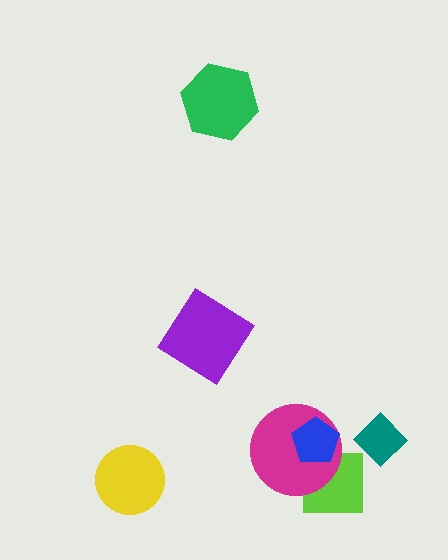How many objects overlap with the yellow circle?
0 objects overlap with the yellow circle.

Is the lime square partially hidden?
Yes, it is partially covered by another shape.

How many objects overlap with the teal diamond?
0 objects overlap with the teal diamond.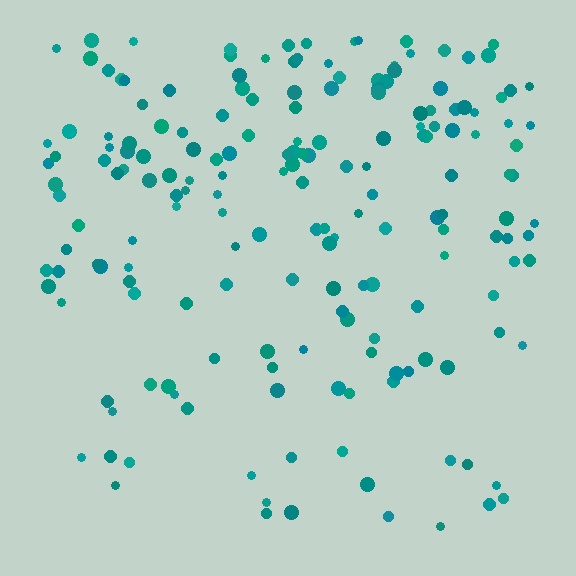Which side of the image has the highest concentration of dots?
The top.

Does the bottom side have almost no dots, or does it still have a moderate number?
Still a moderate number, just noticeably fewer than the top.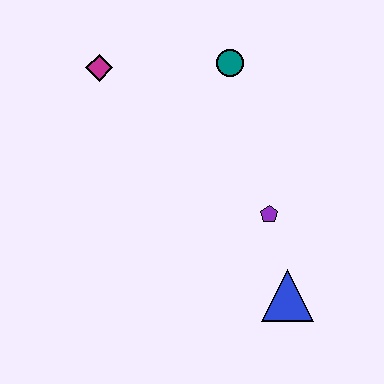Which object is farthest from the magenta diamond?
The blue triangle is farthest from the magenta diamond.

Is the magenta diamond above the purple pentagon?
Yes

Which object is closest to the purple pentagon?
The blue triangle is closest to the purple pentagon.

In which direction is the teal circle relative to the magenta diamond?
The teal circle is to the right of the magenta diamond.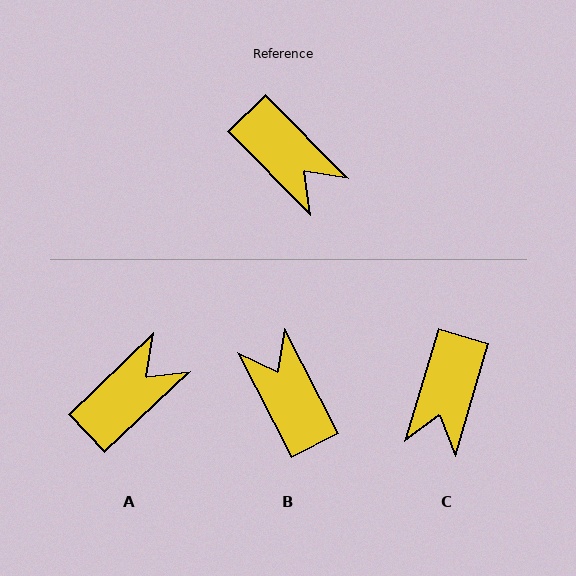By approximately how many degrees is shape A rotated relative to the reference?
Approximately 89 degrees counter-clockwise.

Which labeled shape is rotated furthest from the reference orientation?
B, about 163 degrees away.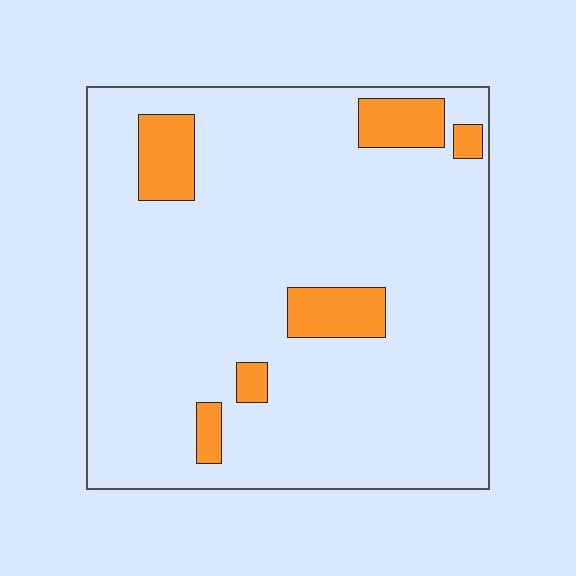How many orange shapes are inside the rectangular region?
6.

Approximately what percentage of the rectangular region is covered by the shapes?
Approximately 10%.